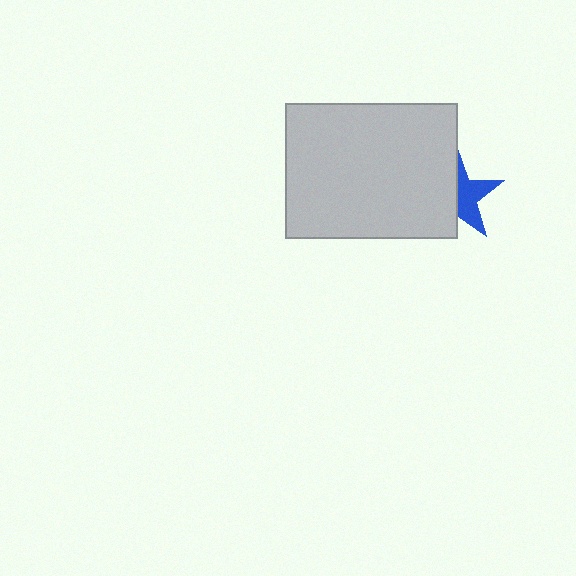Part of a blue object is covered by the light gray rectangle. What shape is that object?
It is a star.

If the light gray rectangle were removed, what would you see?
You would see the complete blue star.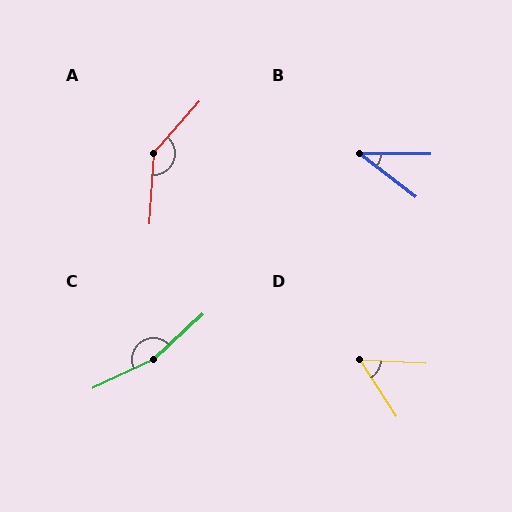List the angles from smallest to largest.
B (38°), D (54°), A (142°), C (163°).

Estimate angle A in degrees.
Approximately 142 degrees.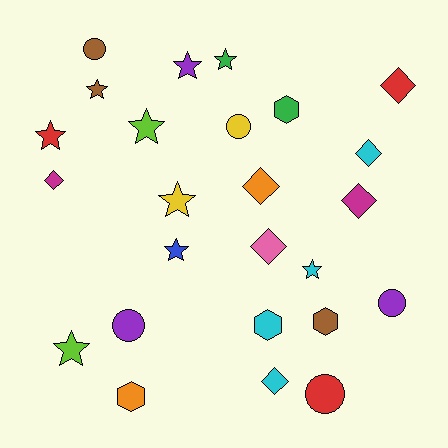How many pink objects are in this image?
There is 1 pink object.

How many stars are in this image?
There are 9 stars.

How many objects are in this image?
There are 25 objects.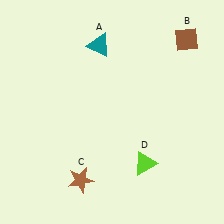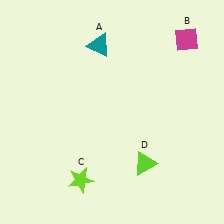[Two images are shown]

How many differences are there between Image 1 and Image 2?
There are 2 differences between the two images.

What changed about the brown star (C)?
In Image 1, C is brown. In Image 2, it changed to lime.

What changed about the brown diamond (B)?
In Image 1, B is brown. In Image 2, it changed to magenta.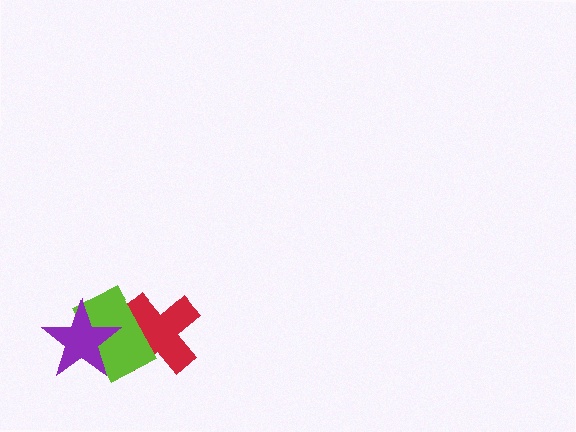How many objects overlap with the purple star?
1 object overlaps with the purple star.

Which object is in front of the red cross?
The lime rectangle is in front of the red cross.